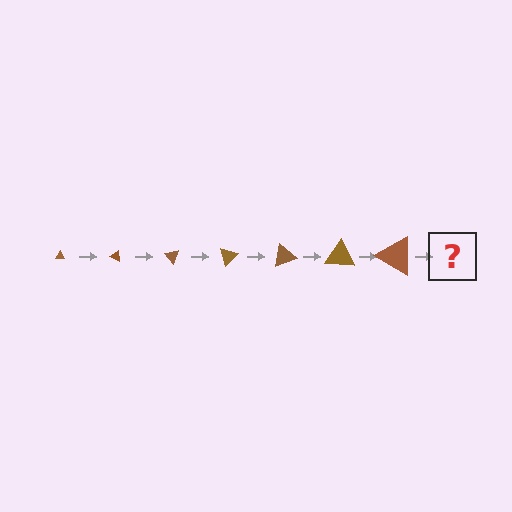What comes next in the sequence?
The next element should be a triangle, larger than the previous one and rotated 175 degrees from the start.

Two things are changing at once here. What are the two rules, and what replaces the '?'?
The two rules are that the triangle grows larger each step and it rotates 25 degrees each step. The '?' should be a triangle, larger than the previous one and rotated 175 degrees from the start.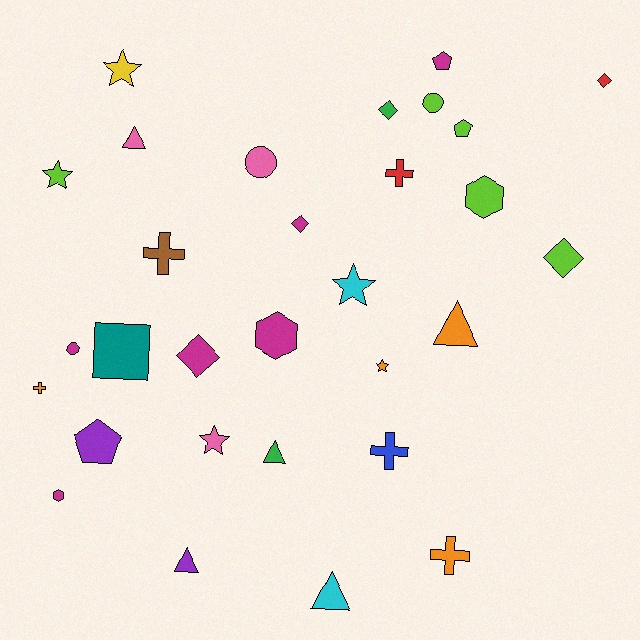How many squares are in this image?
There is 1 square.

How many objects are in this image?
There are 30 objects.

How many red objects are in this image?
There are 2 red objects.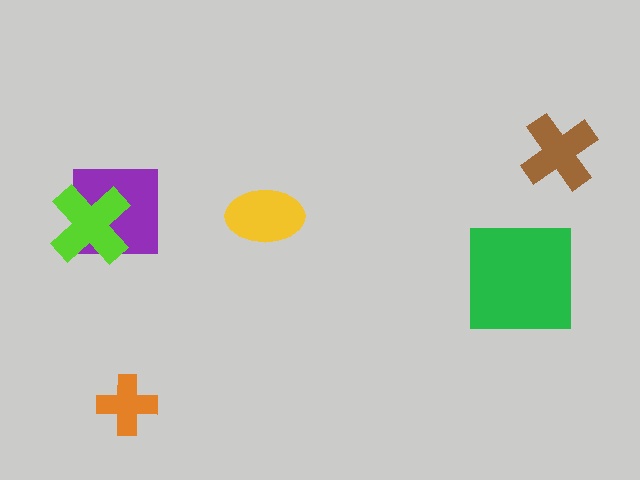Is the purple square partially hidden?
Yes, it is partially covered by another shape.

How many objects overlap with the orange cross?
0 objects overlap with the orange cross.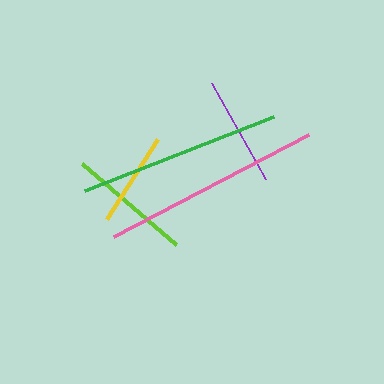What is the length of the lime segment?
The lime segment is approximately 124 pixels long.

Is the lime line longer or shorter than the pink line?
The pink line is longer than the lime line.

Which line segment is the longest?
The pink line is the longest at approximately 220 pixels.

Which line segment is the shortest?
The yellow line is the shortest at approximately 94 pixels.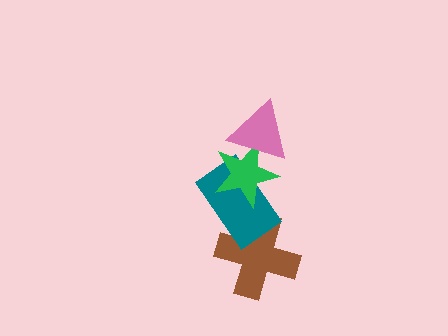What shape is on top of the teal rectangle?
The green star is on top of the teal rectangle.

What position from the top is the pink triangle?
The pink triangle is 1st from the top.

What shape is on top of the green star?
The pink triangle is on top of the green star.